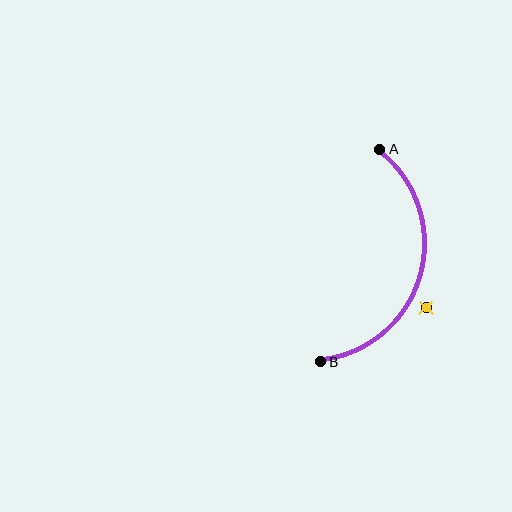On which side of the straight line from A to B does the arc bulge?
The arc bulges to the right of the straight line connecting A and B.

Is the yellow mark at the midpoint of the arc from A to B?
No — the yellow mark does not lie on the arc at all. It sits slightly outside the curve.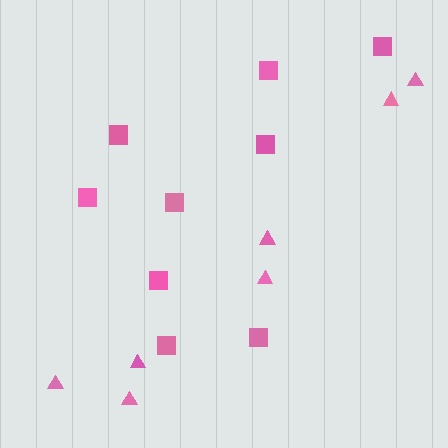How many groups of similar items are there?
There are 2 groups: one group of squares (9) and one group of triangles (7).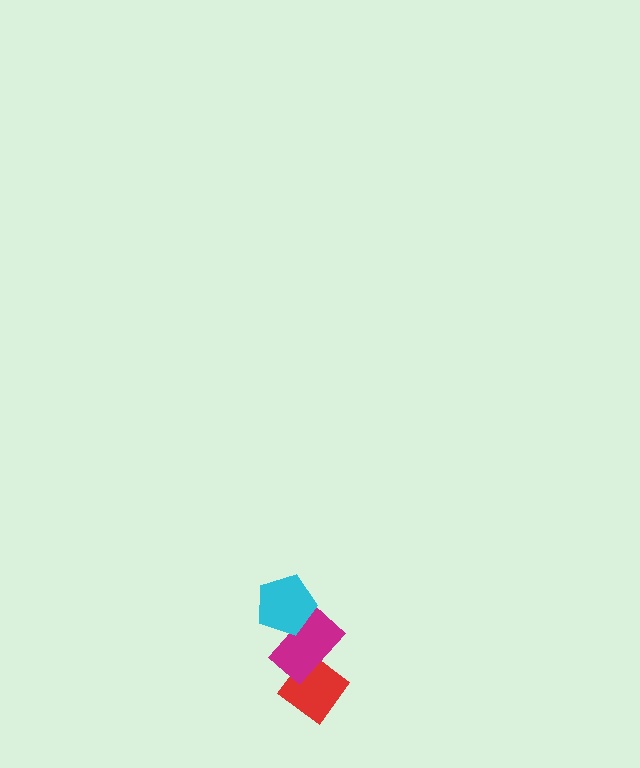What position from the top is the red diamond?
The red diamond is 3rd from the top.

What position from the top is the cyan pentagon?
The cyan pentagon is 1st from the top.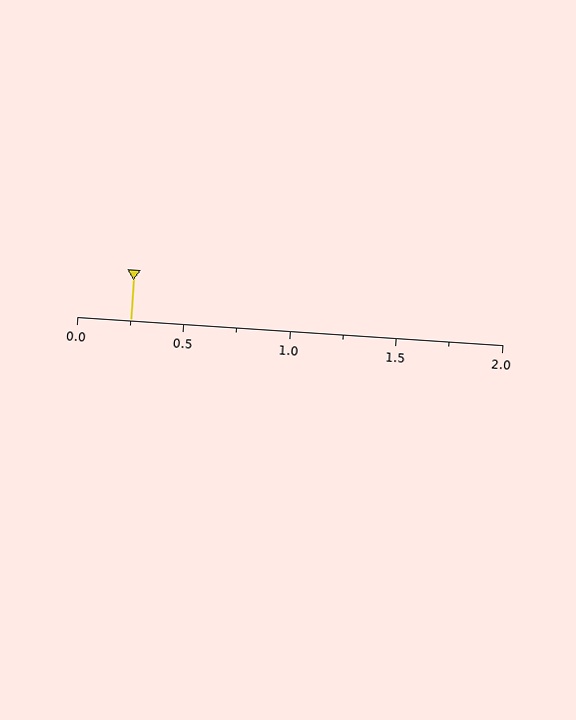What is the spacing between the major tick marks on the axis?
The major ticks are spaced 0.5 apart.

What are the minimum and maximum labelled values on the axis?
The axis runs from 0.0 to 2.0.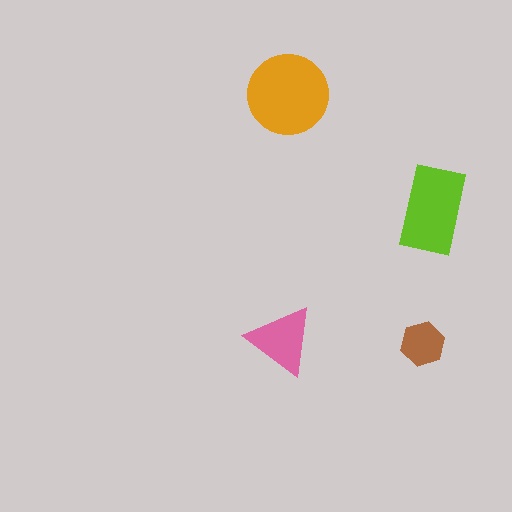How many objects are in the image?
There are 4 objects in the image.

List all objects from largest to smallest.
The orange circle, the lime rectangle, the pink triangle, the brown hexagon.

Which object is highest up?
The orange circle is topmost.